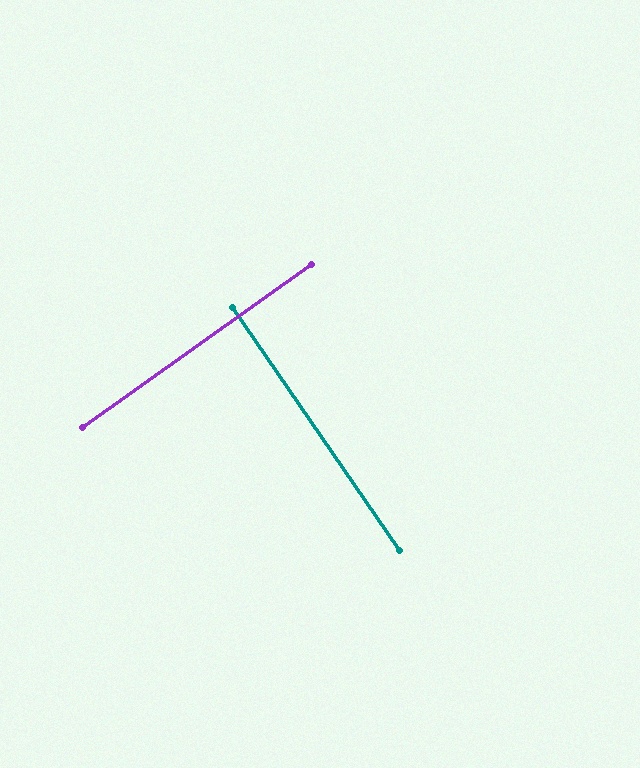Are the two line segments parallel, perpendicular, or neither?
Perpendicular — they meet at approximately 89°.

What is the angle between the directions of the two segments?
Approximately 89 degrees.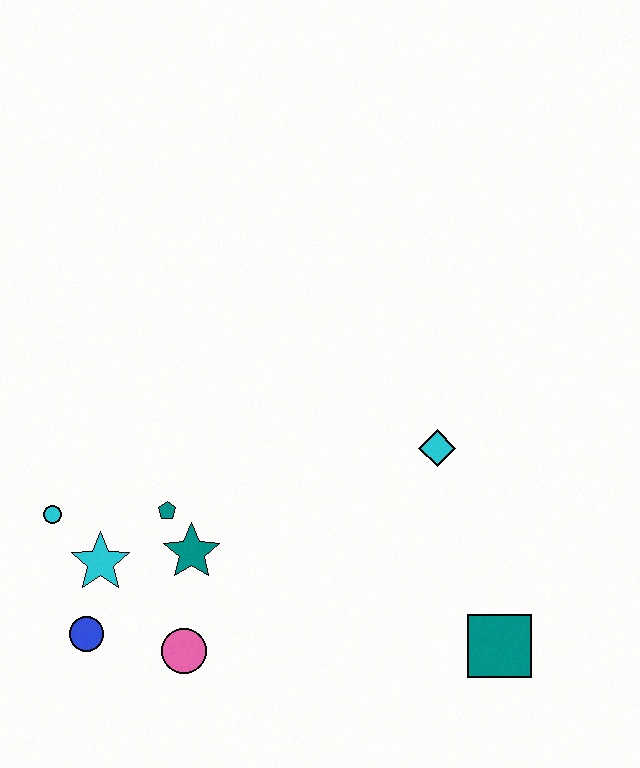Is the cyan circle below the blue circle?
No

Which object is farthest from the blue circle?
The teal square is farthest from the blue circle.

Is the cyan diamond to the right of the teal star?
Yes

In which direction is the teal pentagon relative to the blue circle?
The teal pentagon is above the blue circle.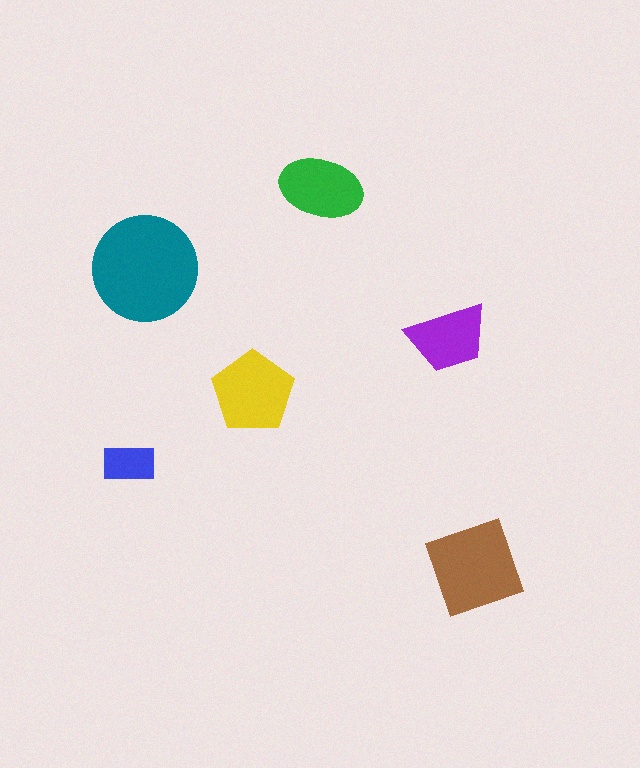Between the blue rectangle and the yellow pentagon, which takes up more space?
The yellow pentagon.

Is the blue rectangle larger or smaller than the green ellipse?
Smaller.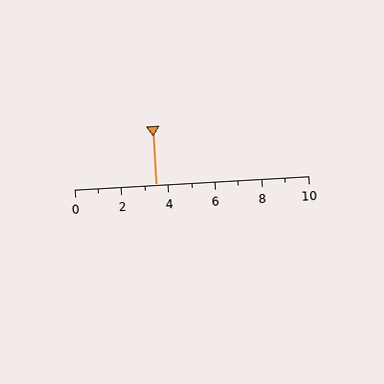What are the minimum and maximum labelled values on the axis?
The axis runs from 0 to 10.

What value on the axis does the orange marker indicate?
The marker indicates approximately 3.5.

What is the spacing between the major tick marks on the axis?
The major ticks are spaced 2 apart.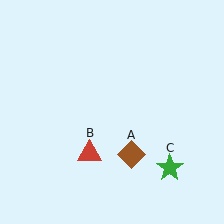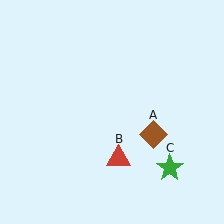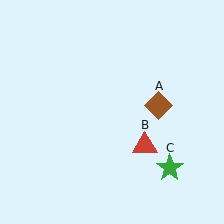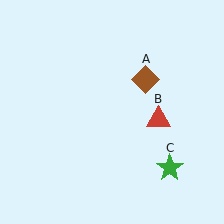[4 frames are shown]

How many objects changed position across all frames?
2 objects changed position: brown diamond (object A), red triangle (object B).